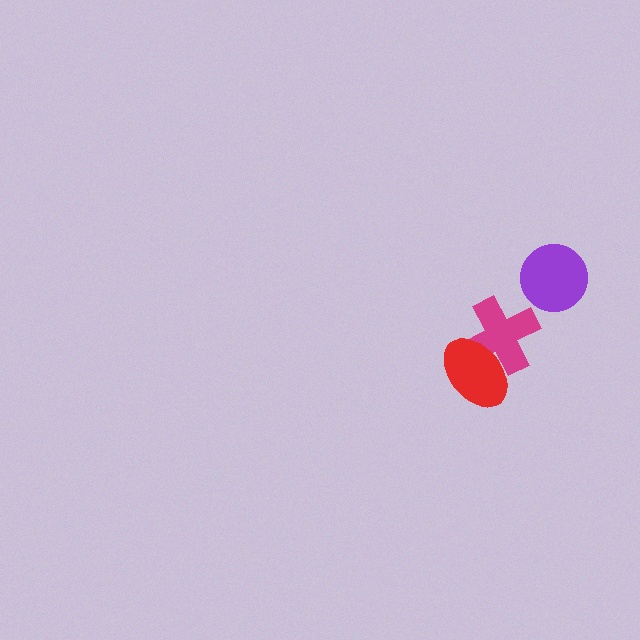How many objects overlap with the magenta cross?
1 object overlaps with the magenta cross.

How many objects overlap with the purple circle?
0 objects overlap with the purple circle.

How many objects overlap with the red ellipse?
1 object overlaps with the red ellipse.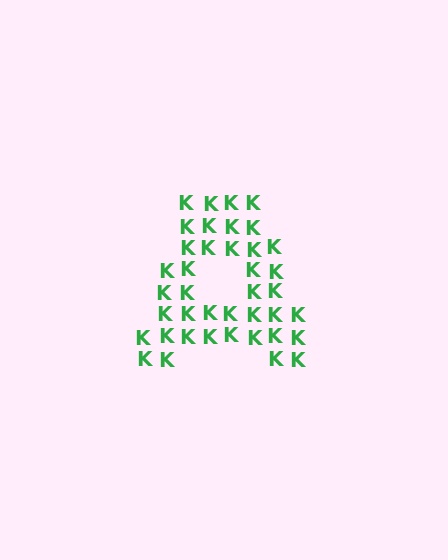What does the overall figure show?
The overall figure shows the letter A.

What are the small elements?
The small elements are letter K's.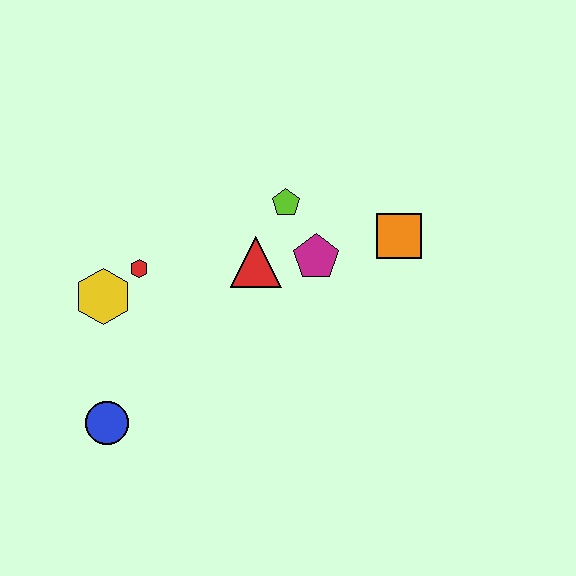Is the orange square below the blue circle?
No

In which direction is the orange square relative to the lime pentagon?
The orange square is to the right of the lime pentagon.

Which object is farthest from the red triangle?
The blue circle is farthest from the red triangle.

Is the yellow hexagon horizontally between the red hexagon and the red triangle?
No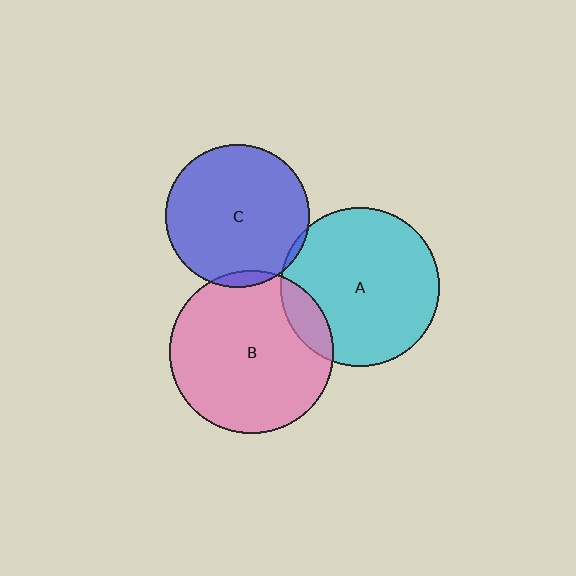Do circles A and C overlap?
Yes.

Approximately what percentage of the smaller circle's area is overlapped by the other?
Approximately 5%.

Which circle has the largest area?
Circle B (pink).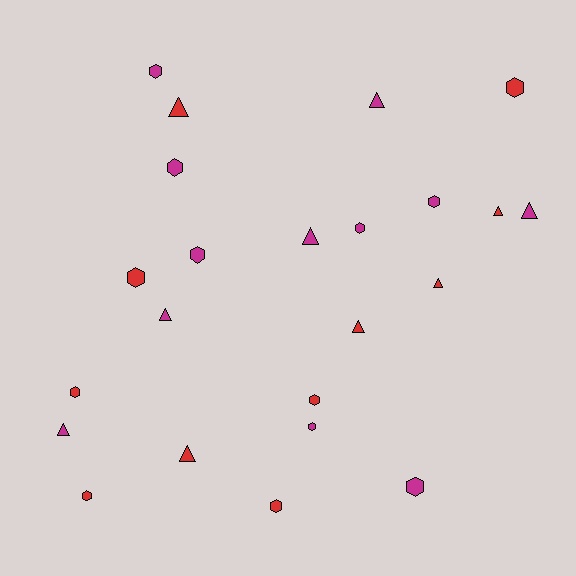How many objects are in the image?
There are 23 objects.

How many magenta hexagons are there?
There are 7 magenta hexagons.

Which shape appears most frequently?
Hexagon, with 13 objects.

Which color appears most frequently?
Magenta, with 12 objects.